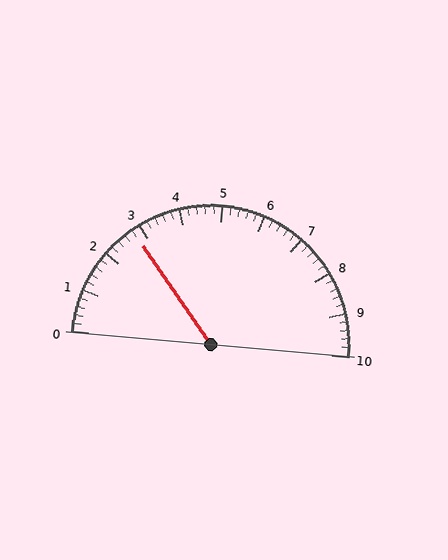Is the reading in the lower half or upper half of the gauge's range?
The reading is in the lower half of the range (0 to 10).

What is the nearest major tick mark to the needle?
The nearest major tick mark is 3.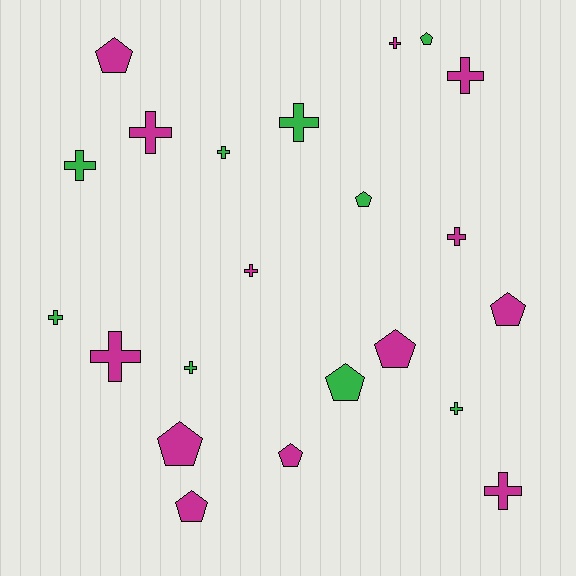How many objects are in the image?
There are 22 objects.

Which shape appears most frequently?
Cross, with 13 objects.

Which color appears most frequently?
Magenta, with 13 objects.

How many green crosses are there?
There are 6 green crosses.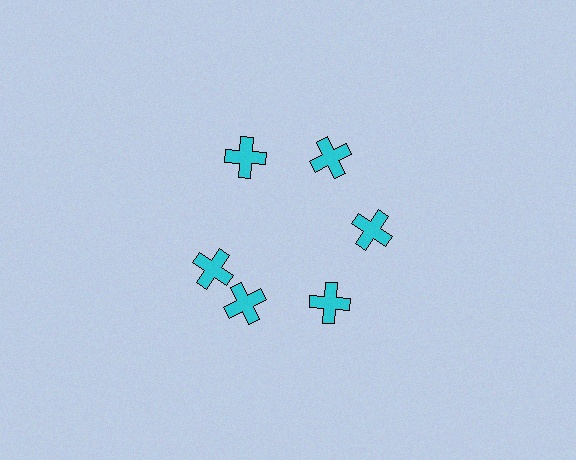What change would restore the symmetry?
The symmetry would be restored by rotating it back into even spacing with its neighbors so that all 6 crosses sit at equal angles and equal distance from the center.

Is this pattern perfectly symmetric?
No. The 6 cyan crosses are arranged in a ring, but one element near the 9 o'clock position is rotated out of alignment along the ring, breaking the 6-fold rotational symmetry.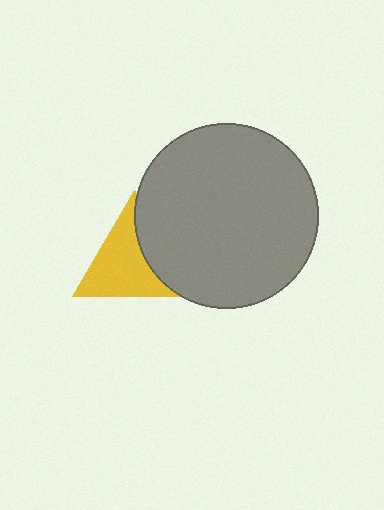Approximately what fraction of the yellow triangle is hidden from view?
Roughly 33% of the yellow triangle is hidden behind the gray circle.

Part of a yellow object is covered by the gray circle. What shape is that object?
It is a triangle.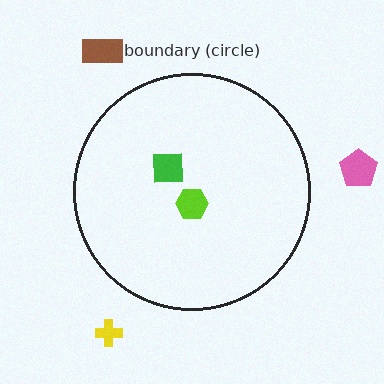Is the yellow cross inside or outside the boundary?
Outside.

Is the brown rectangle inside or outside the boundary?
Outside.